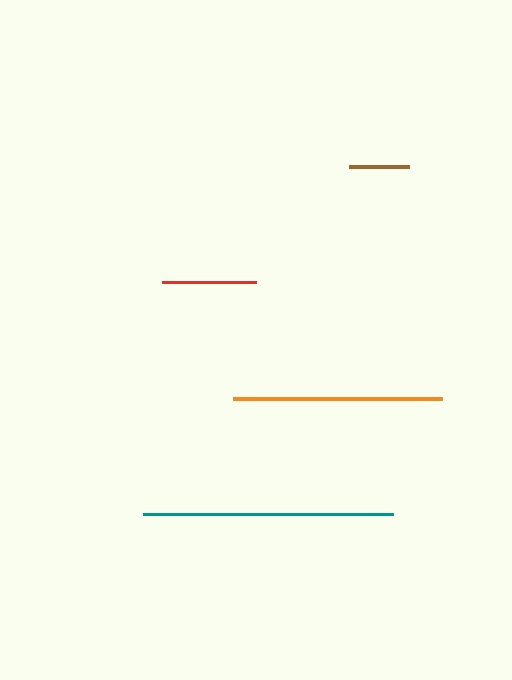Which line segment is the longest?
The teal line is the longest at approximately 250 pixels.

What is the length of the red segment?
The red segment is approximately 94 pixels long.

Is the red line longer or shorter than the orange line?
The orange line is longer than the red line.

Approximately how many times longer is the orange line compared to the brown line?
The orange line is approximately 3.5 times the length of the brown line.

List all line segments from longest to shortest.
From longest to shortest: teal, orange, red, brown.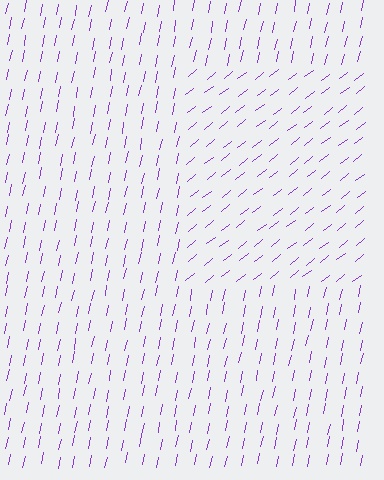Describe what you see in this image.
The image is filled with small purple line segments. A rectangle region in the image has lines oriented differently from the surrounding lines, creating a visible texture boundary.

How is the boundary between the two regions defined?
The boundary is defined purely by a change in line orientation (approximately 40 degrees difference). All lines are the same color and thickness.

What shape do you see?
I see a rectangle.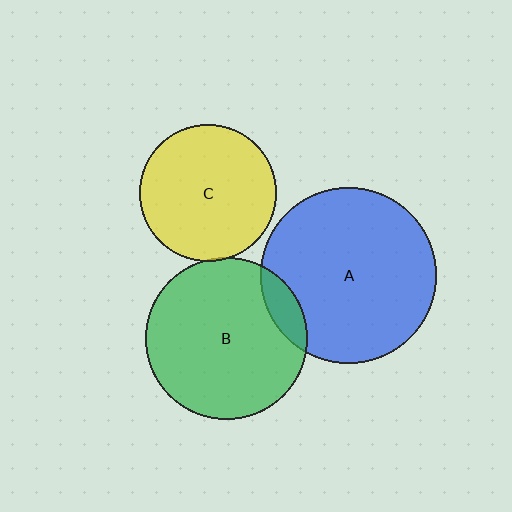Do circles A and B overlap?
Yes.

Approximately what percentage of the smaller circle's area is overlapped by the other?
Approximately 10%.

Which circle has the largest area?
Circle A (blue).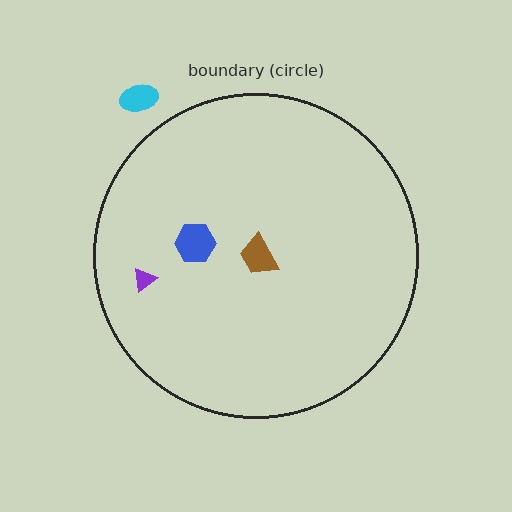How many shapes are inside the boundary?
3 inside, 1 outside.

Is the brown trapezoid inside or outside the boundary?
Inside.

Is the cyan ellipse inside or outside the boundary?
Outside.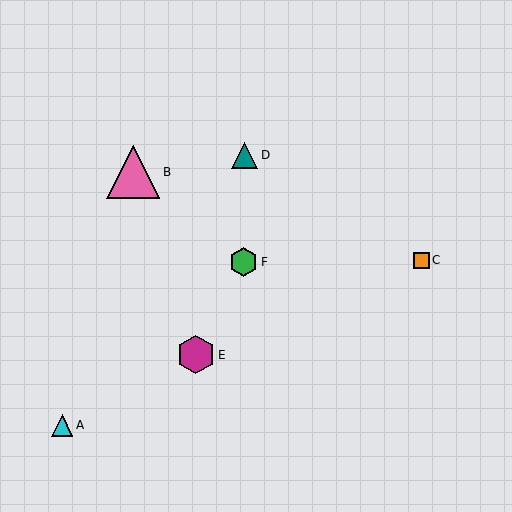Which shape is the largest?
The pink triangle (labeled B) is the largest.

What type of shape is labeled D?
Shape D is a teal triangle.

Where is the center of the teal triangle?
The center of the teal triangle is at (245, 155).